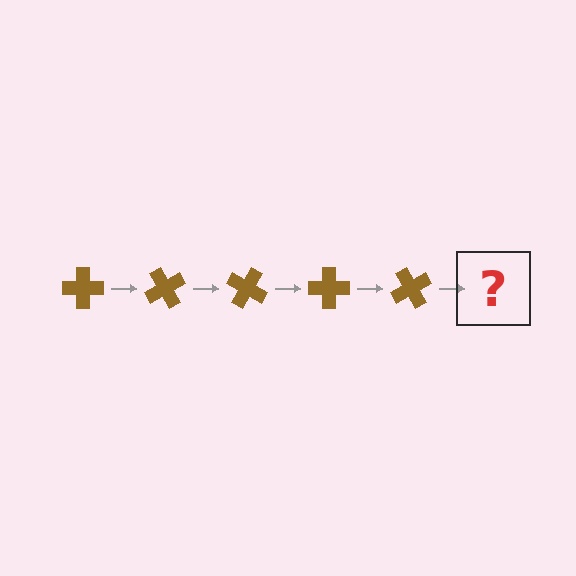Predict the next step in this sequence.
The next step is a brown cross rotated 300 degrees.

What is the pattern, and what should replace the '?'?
The pattern is that the cross rotates 60 degrees each step. The '?' should be a brown cross rotated 300 degrees.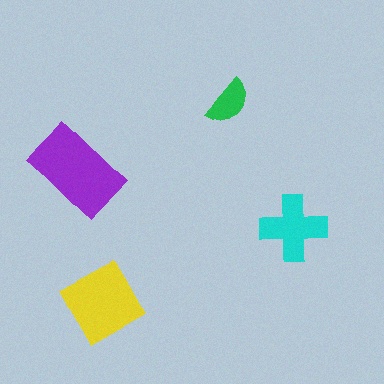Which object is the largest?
The purple rectangle.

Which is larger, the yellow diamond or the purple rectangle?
The purple rectangle.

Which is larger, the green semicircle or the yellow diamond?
The yellow diamond.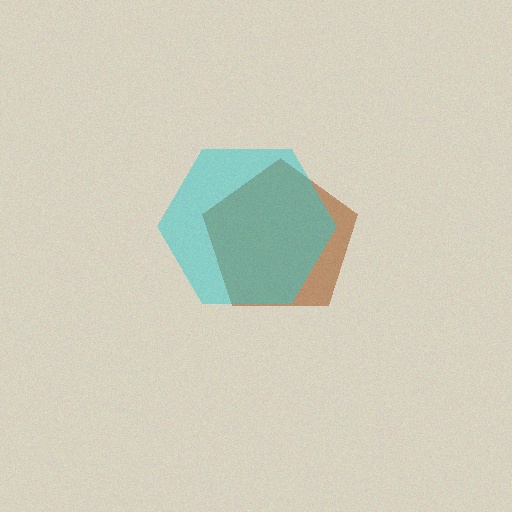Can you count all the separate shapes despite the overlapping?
Yes, there are 2 separate shapes.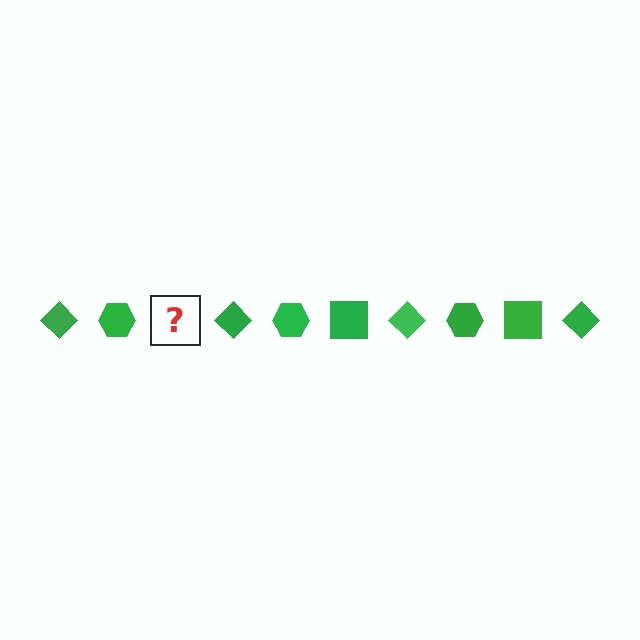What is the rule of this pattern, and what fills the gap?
The rule is that the pattern cycles through diamond, hexagon, square shapes in green. The gap should be filled with a green square.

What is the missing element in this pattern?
The missing element is a green square.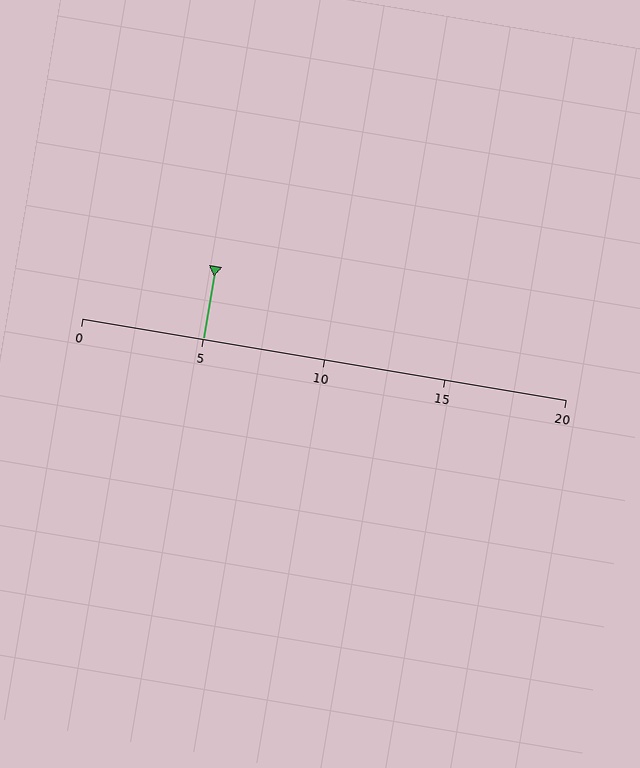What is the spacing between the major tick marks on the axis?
The major ticks are spaced 5 apart.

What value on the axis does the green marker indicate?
The marker indicates approximately 5.